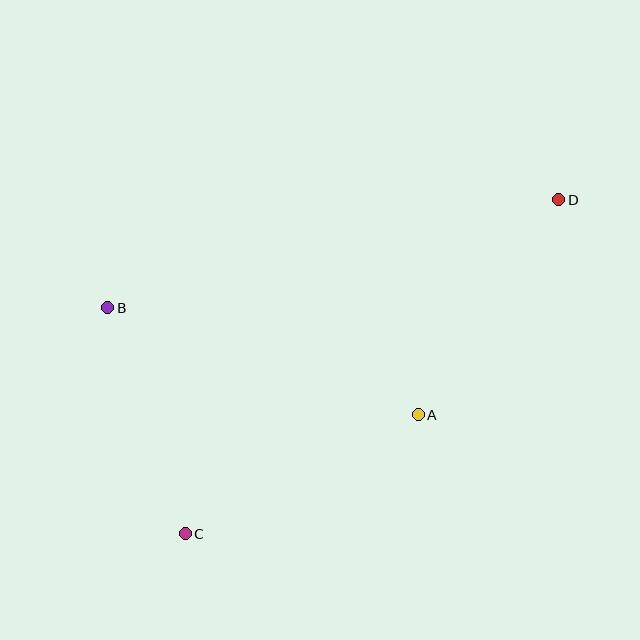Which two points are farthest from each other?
Points C and D are farthest from each other.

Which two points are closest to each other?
Points B and C are closest to each other.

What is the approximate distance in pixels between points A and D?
The distance between A and D is approximately 257 pixels.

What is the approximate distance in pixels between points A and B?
The distance between A and B is approximately 329 pixels.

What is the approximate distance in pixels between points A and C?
The distance between A and C is approximately 261 pixels.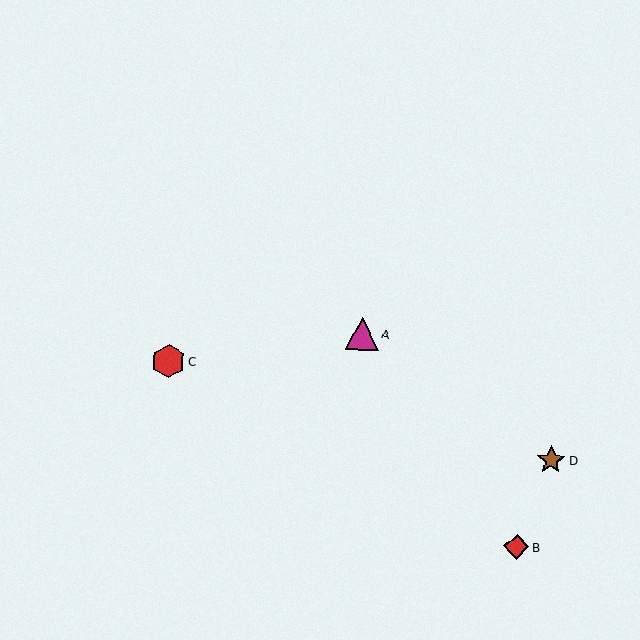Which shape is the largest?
The red hexagon (labeled C) is the largest.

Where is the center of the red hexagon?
The center of the red hexagon is at (168, 361).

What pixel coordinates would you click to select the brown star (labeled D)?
Click at (551, 460) to select the brown star D.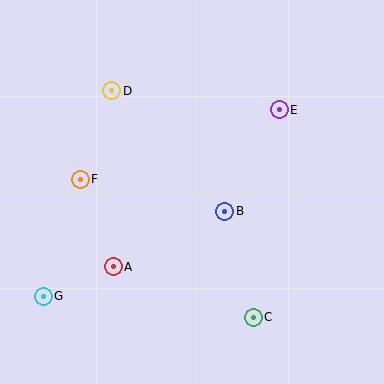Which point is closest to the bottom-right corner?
Point C is closest to the bottom-right corner.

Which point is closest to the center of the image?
Point B at (225, 211) is closest to the center.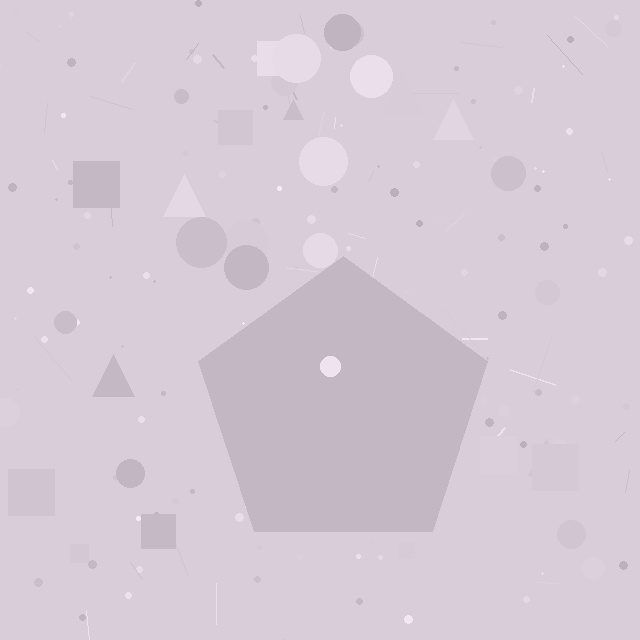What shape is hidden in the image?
A pentagon is hidden in the image.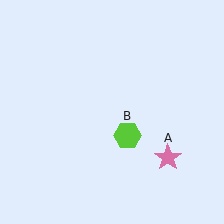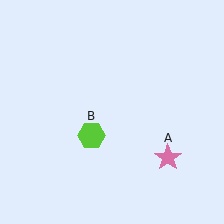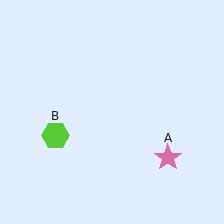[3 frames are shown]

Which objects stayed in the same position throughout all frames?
Pink star (object A) remained stationary.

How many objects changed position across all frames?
1 object changed position: lime hexagon (object B).